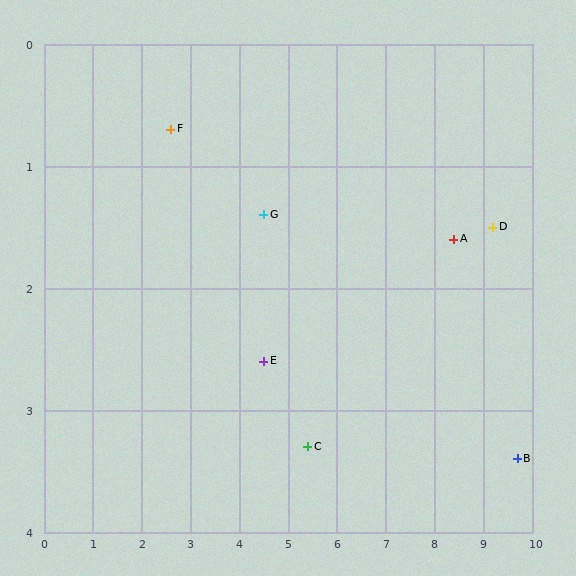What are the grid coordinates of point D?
Point D is at approximately (9.2, 1.5).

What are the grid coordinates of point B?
Point B is at approximately (9.7, 3.4).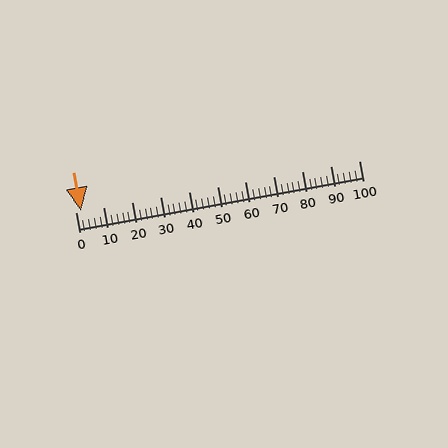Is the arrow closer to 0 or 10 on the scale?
The arrow is closer to 0.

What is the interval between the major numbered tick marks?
The major tick marks are spaced 10 units apart.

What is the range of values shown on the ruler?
The ruler shows values from 0 to 100.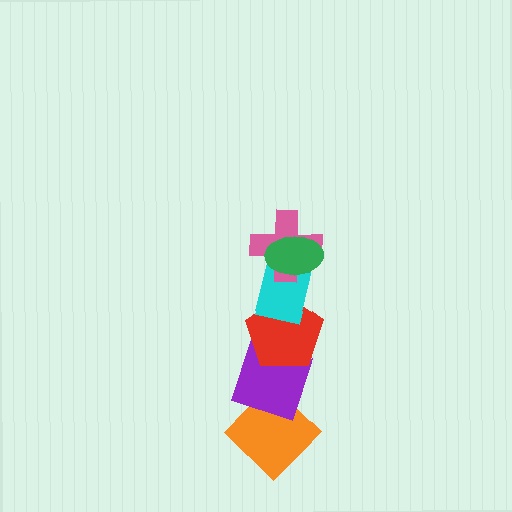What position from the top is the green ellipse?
The green ellipse is 1st from the top.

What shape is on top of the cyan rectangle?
The pink cross is on top of the cyan rectangle.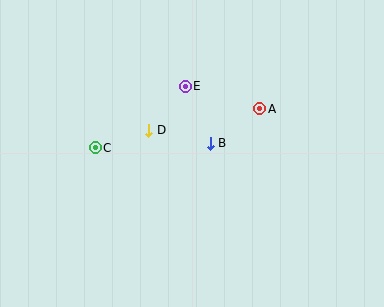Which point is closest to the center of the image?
Point B at (210, 143) is closest to the center.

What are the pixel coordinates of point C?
Point C is at (95, 148).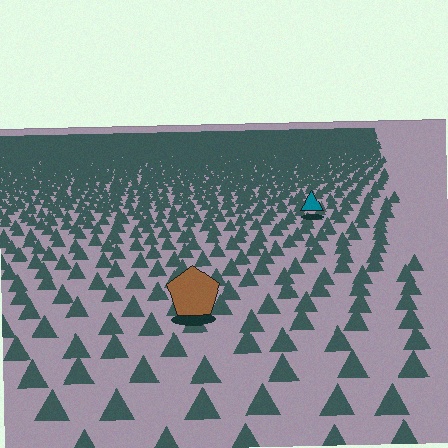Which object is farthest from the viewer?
The teal triangle is farthest from the viewer. It appears smaller and the ground texture around it is denser.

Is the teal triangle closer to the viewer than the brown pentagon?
No. The brown pentagon is closer — you can tell from the texture gradient: the ground texture is coarser near it.